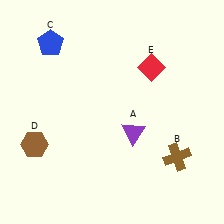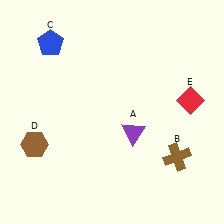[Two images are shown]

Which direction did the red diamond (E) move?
The red diamond (E) moved right.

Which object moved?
The red diamond (E) moved right.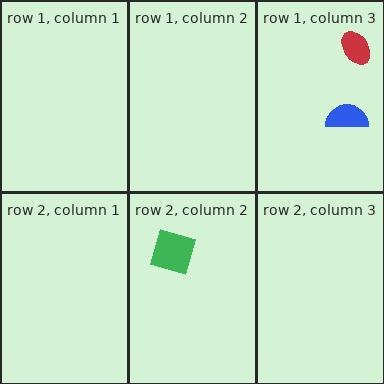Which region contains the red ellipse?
The row 1, column 3 region.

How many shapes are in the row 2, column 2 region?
1.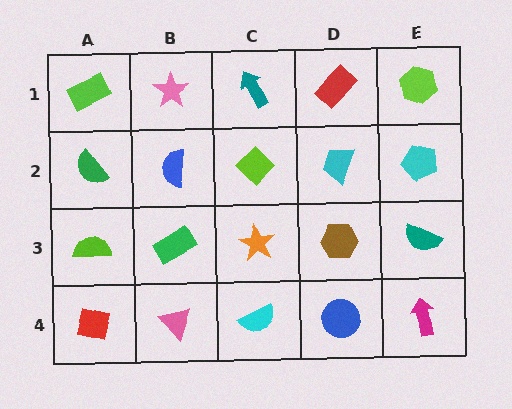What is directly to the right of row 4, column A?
A pink triangle.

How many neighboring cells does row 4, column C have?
3.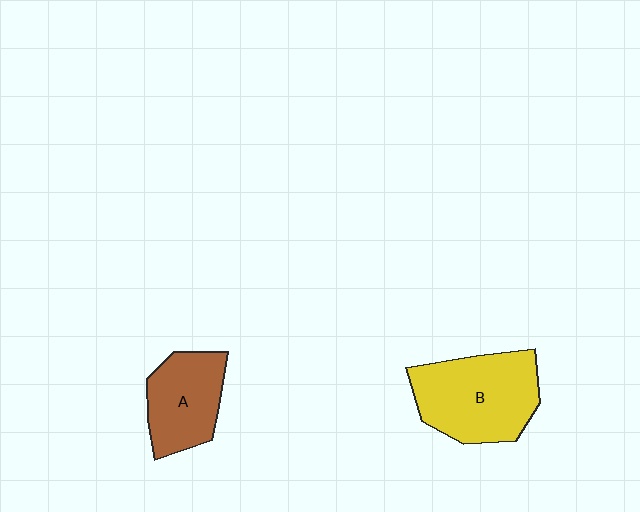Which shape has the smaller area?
Shape A (brown).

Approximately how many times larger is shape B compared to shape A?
Approximately 1.5 times.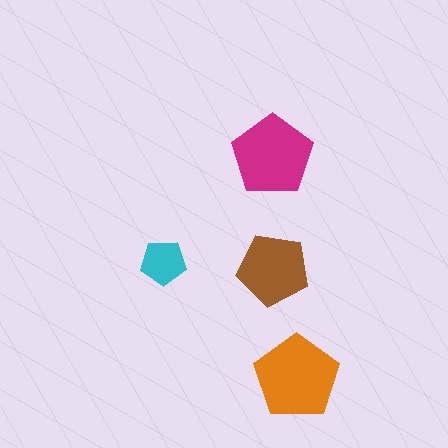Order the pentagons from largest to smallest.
the orange one, the magenta one, the brown one, the cyan one.